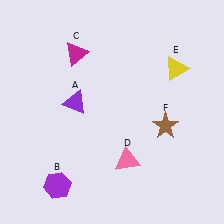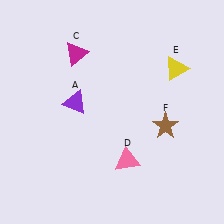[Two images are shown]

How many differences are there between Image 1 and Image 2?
There is 1 difference between the two images.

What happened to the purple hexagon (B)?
The purple hexagon (B) was removed in Image 2. It was in the bottom-left area of Image 1.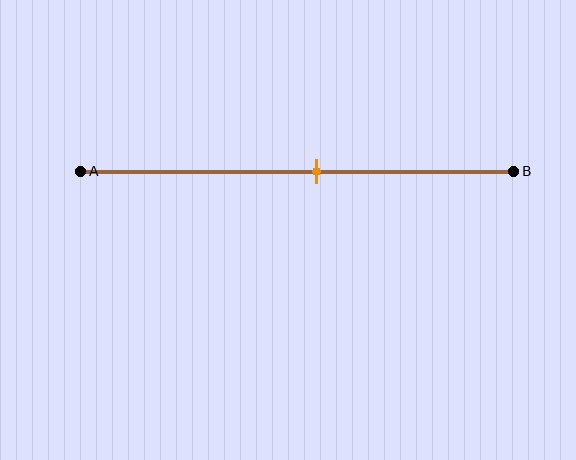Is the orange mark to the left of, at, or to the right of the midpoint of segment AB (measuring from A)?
The orange mark is to the right of the midpoint of segment AB.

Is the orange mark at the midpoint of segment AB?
No, the mark is at about 55% from A, not at the 50% midpoint.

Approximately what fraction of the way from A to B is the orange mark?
The orange mark is approximately 55% of the way from A to B.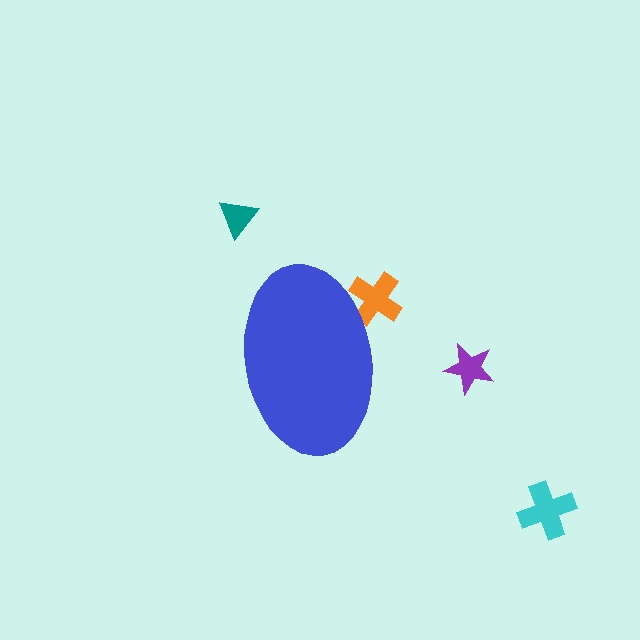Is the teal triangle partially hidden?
No, the teal triangle is fully visible.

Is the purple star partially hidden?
No, the purple star is fully visible.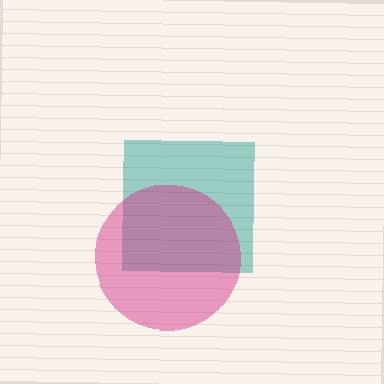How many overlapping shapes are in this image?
There are 2 overlapping shapes in the image.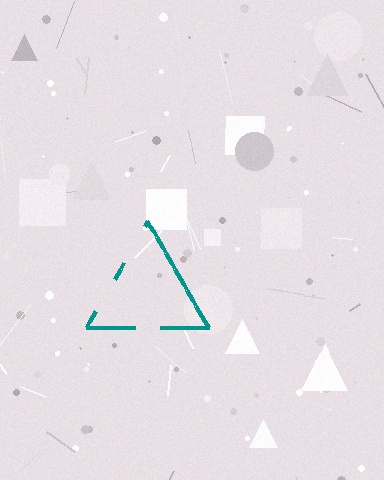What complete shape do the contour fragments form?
The contour fragments form a triangle.